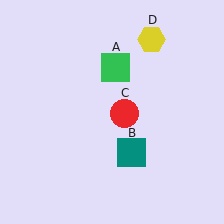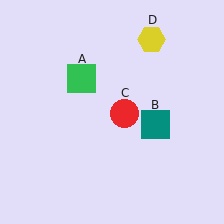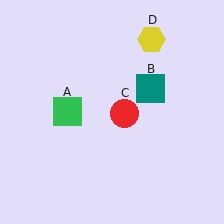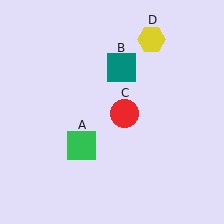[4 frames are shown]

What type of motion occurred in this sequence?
The green square (object A), teal square (object B) rotated counterclockwise around the center of the scene.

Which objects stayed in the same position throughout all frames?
Red circle (object C) and yellow hexagon (object D) remained stationary.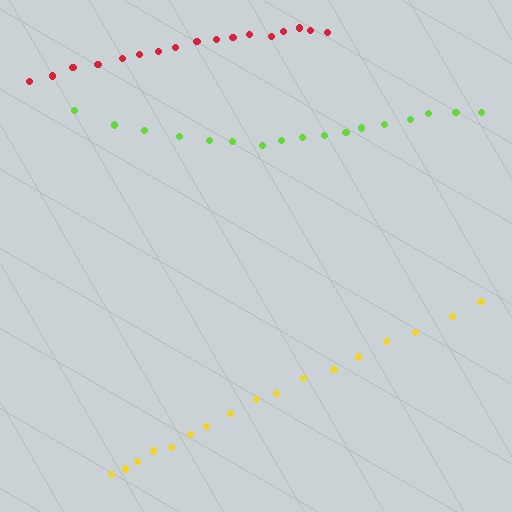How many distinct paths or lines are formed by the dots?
There are 3 distinct paths.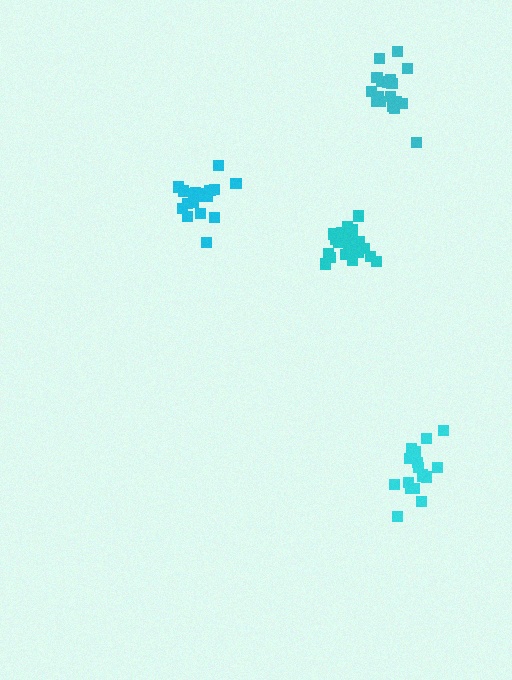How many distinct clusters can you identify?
There are 4 distinct clusters.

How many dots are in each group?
Group 1: 21 dots, Group 2: 18 dots, Group 3: 17 dots, Group 4: 19 dots (75 total).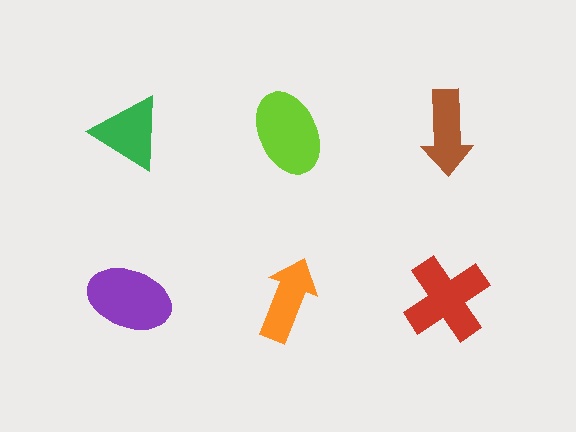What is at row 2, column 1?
A purple ellipse.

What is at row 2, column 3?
A red cross.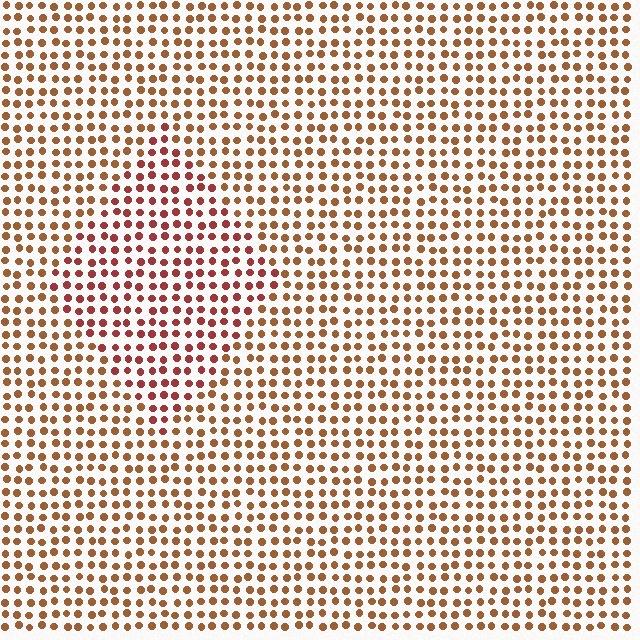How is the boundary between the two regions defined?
The boundary is defined purely by a slight shift in hue (about 28 degrees). Spacing, size, and orientation are identical on both sides.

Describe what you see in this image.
The image is filled with small brown elements in a uniform arrangement. A diamond-shaped region is visible where the elements are tinted to a slightly different hue, forming a subtle color boundary.